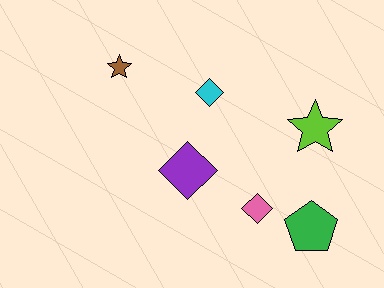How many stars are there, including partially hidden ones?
There are 2 stars.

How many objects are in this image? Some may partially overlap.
There are 6 objects.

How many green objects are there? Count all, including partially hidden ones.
There is 1 green object.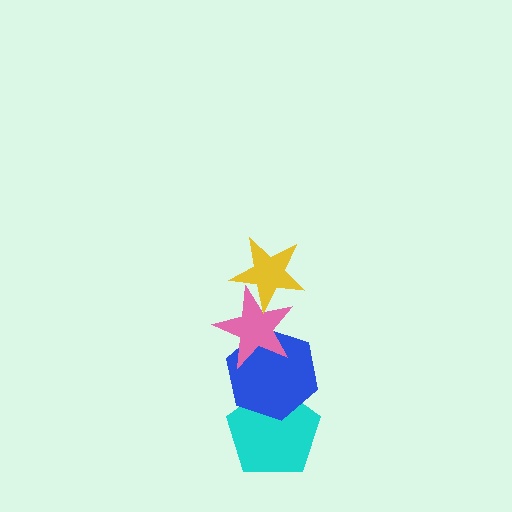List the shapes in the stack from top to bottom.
From top to bottom: the yellow star, the pink star, the blue hexagon, the cyan pentagon.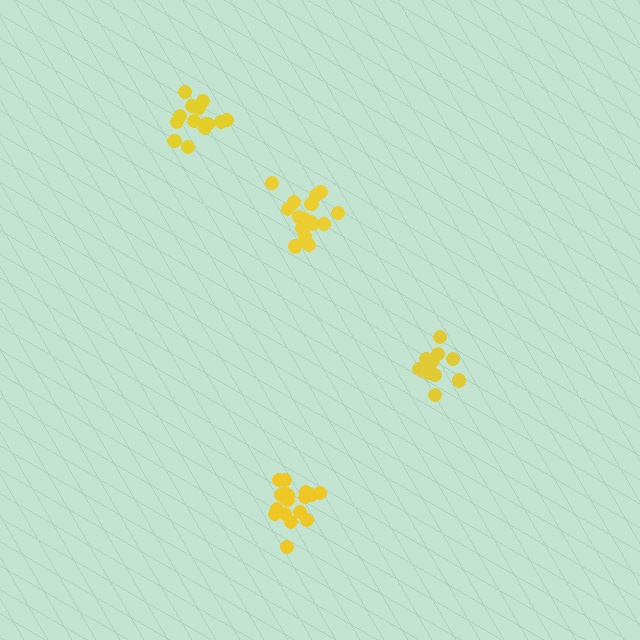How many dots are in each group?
Group 1: 17 dots, Group 2: 17 dots, Group 3: 14 dots, Group 4: 12 dots (60 total).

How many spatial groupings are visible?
There are 4 spatial groupings.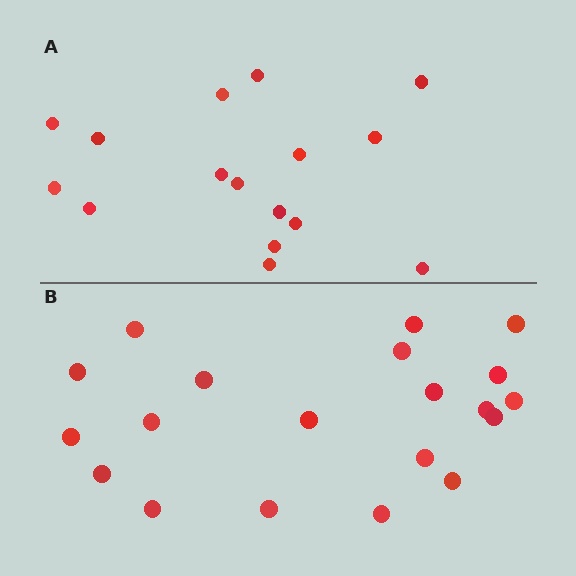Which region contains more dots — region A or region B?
Region B (the bottom region) has more dots.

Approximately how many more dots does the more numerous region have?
Region B has about 4 more dots than region A.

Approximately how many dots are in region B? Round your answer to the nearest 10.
About 20 dots.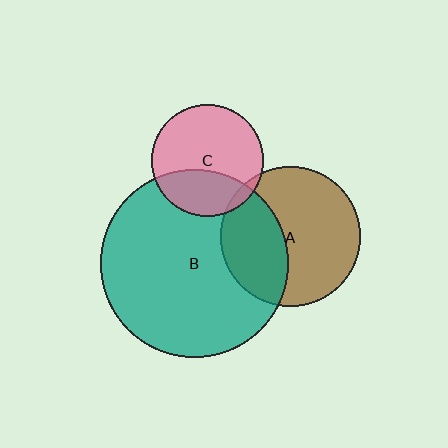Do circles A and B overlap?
Yes.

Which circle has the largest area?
Circle B (teal).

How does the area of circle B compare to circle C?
Approximately 2.8 times.